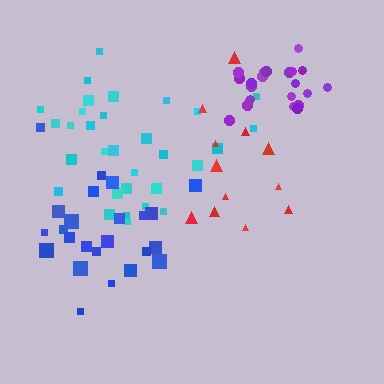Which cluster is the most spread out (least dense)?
Red.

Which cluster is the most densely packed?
Purple.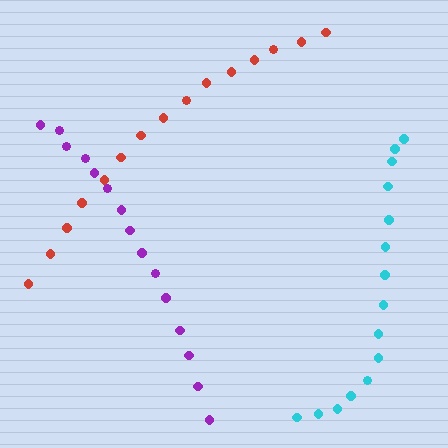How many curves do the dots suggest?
There are 3 distinct paths.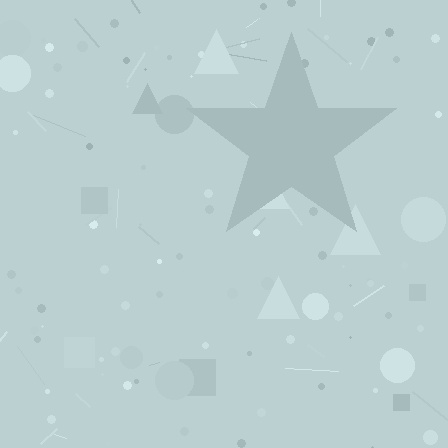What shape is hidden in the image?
A star is hidden in the image.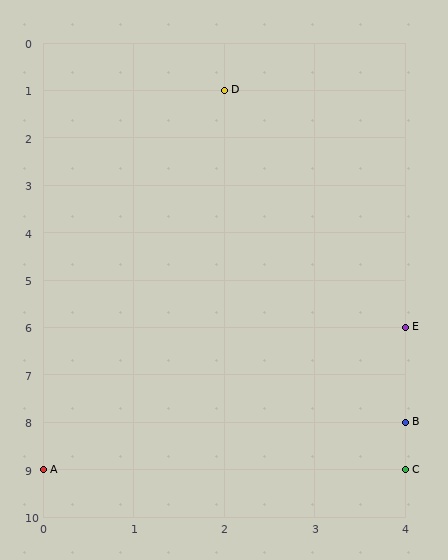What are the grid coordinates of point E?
Point E is at grid coordinates (4, 6).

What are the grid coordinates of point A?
Point A is at grid coordinates (0, 9).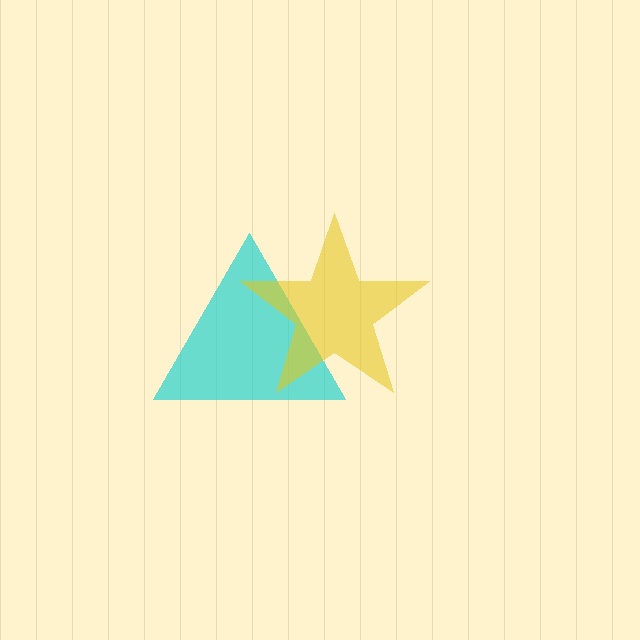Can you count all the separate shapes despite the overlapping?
Yes, there are 2 separate shapes.